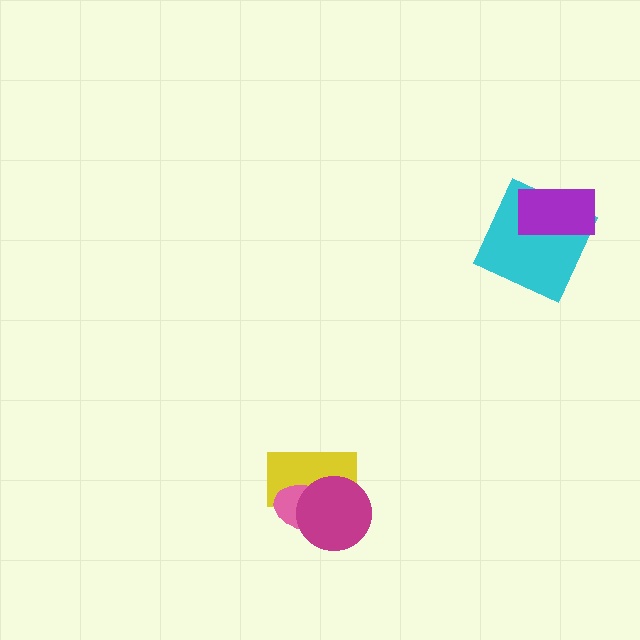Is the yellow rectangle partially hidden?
Yes, it is partially covered by another shape.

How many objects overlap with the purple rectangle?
1 object overlaps with the purple rectangle.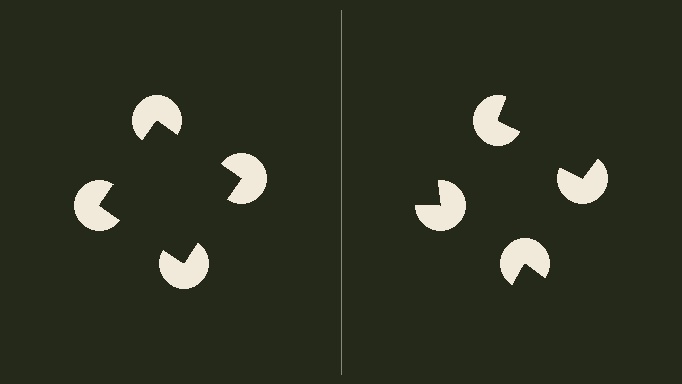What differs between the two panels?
The pac-man discs are positioned identically on both sides; only the wedge orientations differ. On the left they align to a square; on the right they are misaligned.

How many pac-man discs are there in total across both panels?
8 — 4 on each side.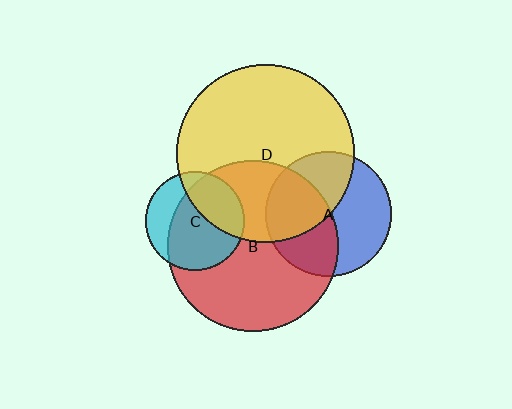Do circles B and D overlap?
Yes.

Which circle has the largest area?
Circle D (yellow).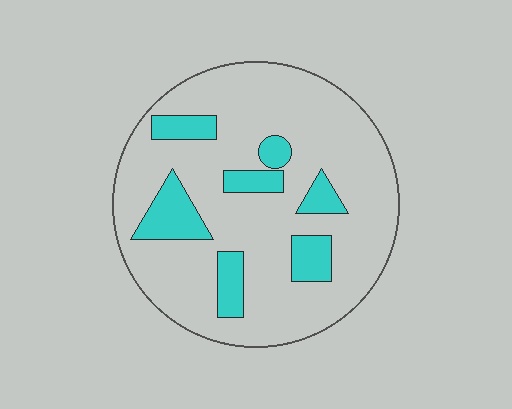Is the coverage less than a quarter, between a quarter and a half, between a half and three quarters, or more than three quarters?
Less than a quarter.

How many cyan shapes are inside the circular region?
7.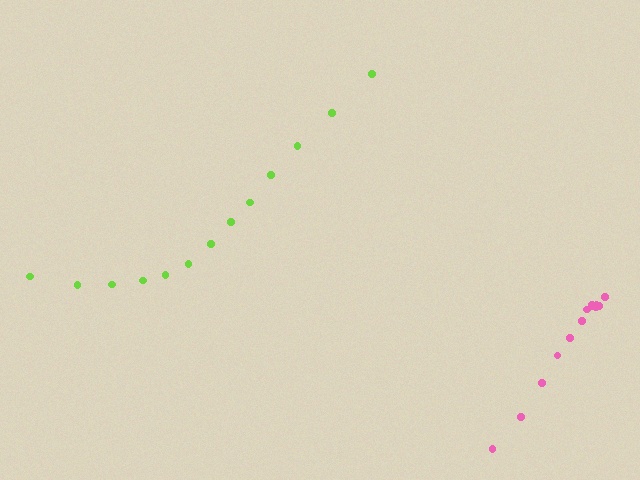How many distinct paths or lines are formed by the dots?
There are 2 distinct paths.